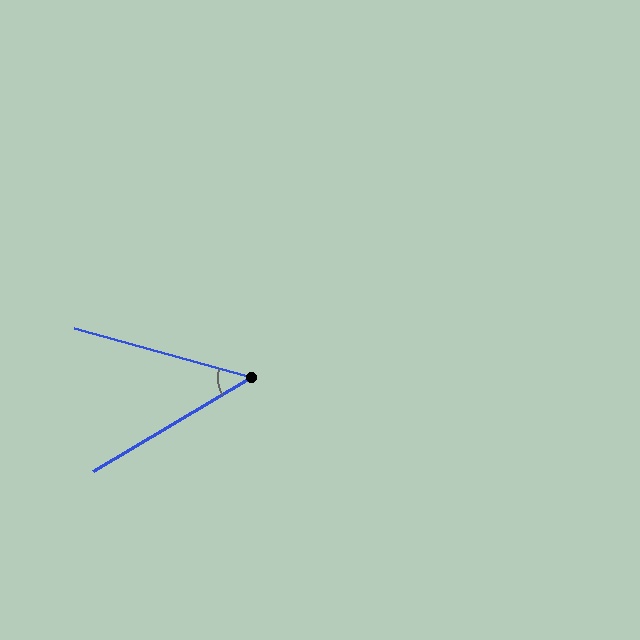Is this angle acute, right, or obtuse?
It is acute.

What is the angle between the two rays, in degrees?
Approximately 46 degrees.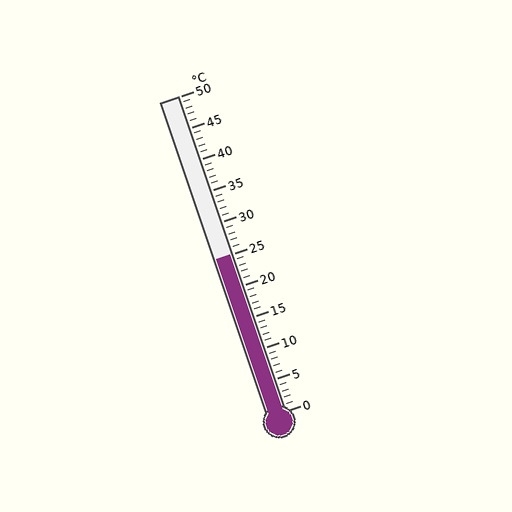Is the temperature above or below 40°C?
The temperature is below 40°C.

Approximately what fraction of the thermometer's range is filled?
The thermometer is filled to approximately 50% of its range.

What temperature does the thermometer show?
The thermometer shows approximately 25°C.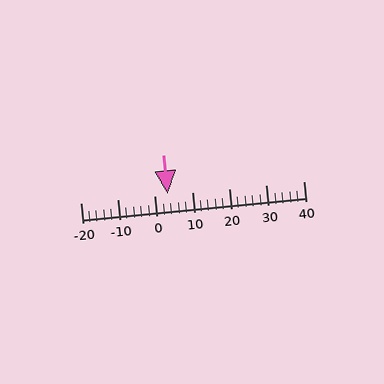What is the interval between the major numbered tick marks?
The major tick marks are spaced 10 units apart.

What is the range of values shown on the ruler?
The ruler shows values from -20 to 40.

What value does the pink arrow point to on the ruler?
The pink arrow points to approximately 3.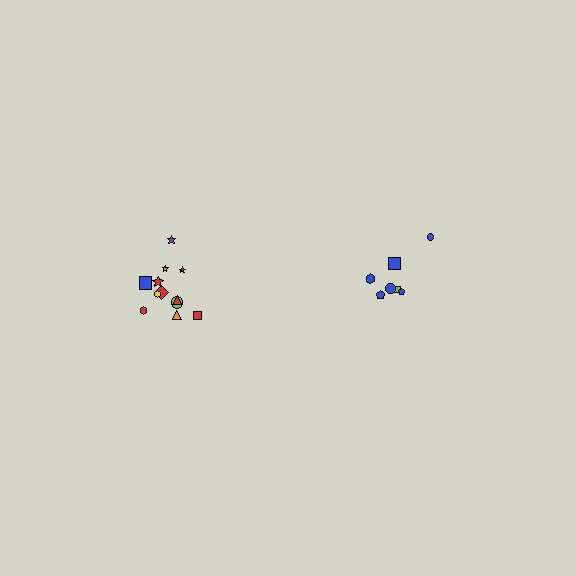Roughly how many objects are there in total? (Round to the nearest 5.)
Roughly 20 objects in total.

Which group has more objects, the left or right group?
The left group.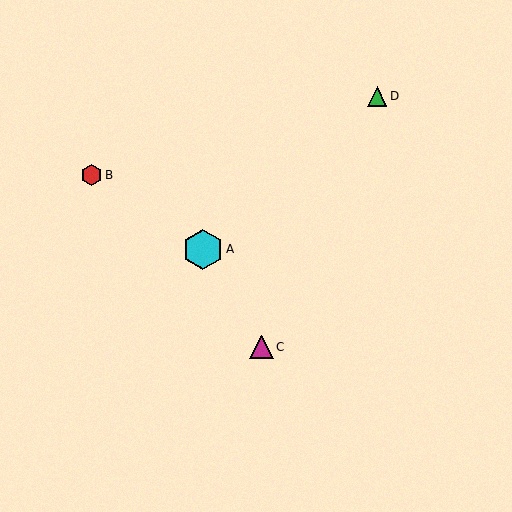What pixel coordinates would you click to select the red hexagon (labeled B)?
Click at (92, 175) to select the red hexagon B.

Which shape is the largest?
The cyan hexagon (labeled A) is the largest.